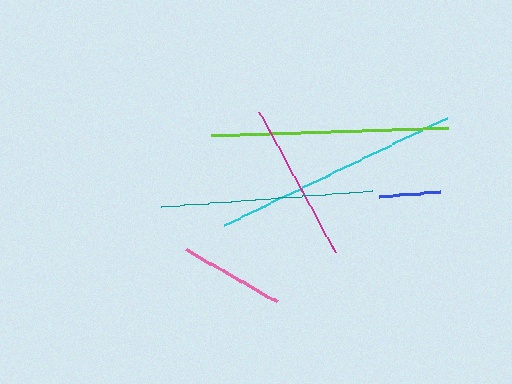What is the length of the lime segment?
The lime segment is approximately 237 pixels long.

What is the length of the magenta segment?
The magenta segment is approximately 160 pixels long.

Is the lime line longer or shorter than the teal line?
The lime line is longer than the teal line.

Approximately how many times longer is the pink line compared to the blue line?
The pink line is approximately 1.7 times the length of the blue line.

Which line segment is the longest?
The cyan line is the longest at approximately 247 pixels.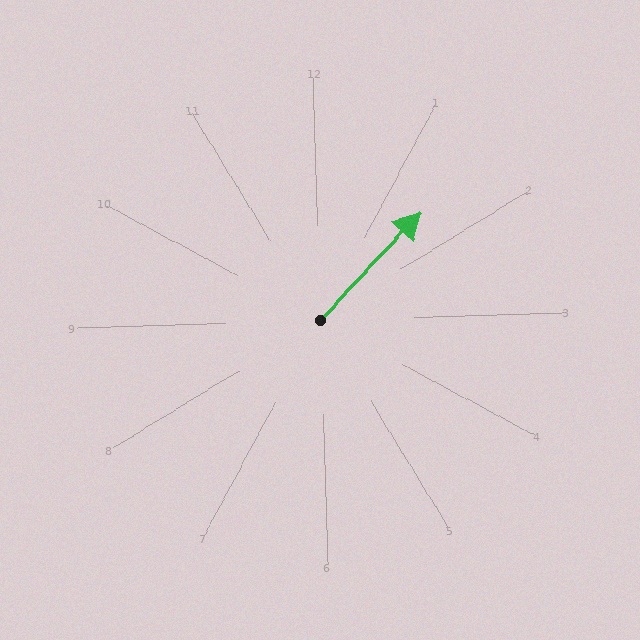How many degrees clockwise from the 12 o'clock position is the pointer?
Approximately 45 degrees.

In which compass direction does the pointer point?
Northeast.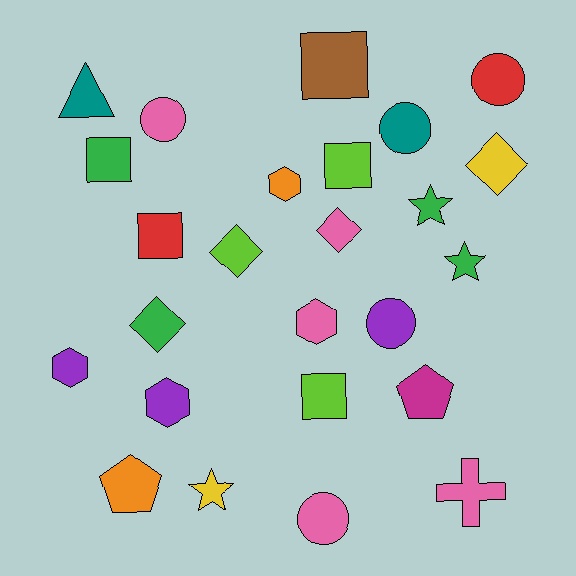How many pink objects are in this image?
There are 5 pink objects.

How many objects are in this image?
There are 25 objects.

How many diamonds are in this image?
There are 4 diamonds.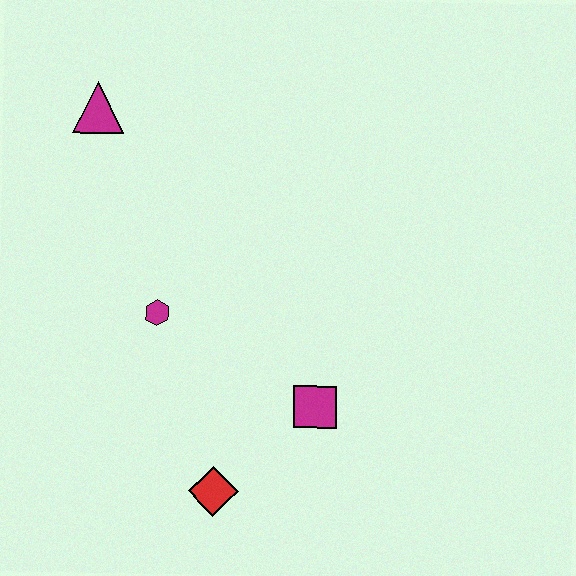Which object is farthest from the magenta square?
The magenta triangle is farthest from the magenta square.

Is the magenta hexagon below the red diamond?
No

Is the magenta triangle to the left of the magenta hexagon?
Yes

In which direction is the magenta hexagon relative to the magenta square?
The magenta hexagon is to the left of the magenta square.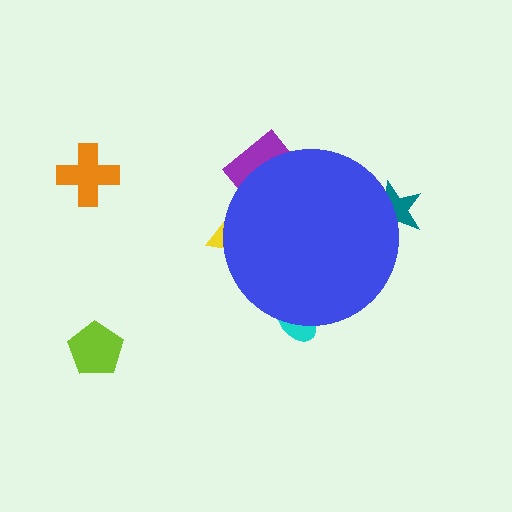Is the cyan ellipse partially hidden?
Yes, the cyan ellipse is partially hidden behind the blue circle.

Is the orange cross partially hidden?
No, the orange cross is fully visible.